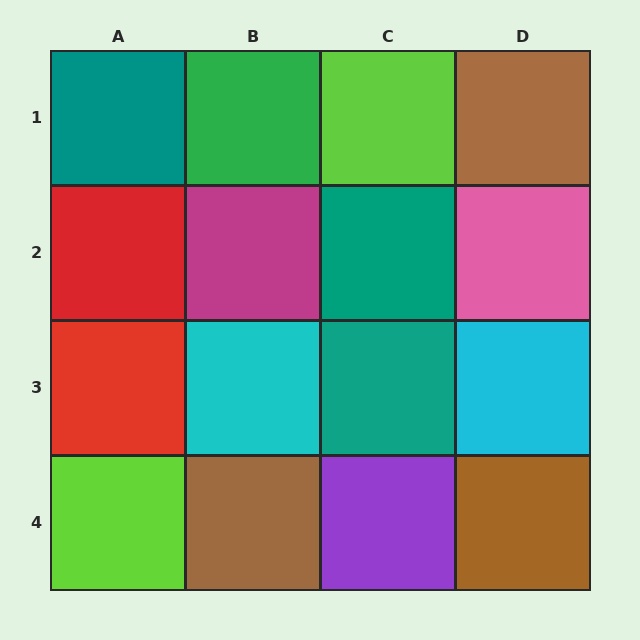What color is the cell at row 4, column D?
Brown.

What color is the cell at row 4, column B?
Brown.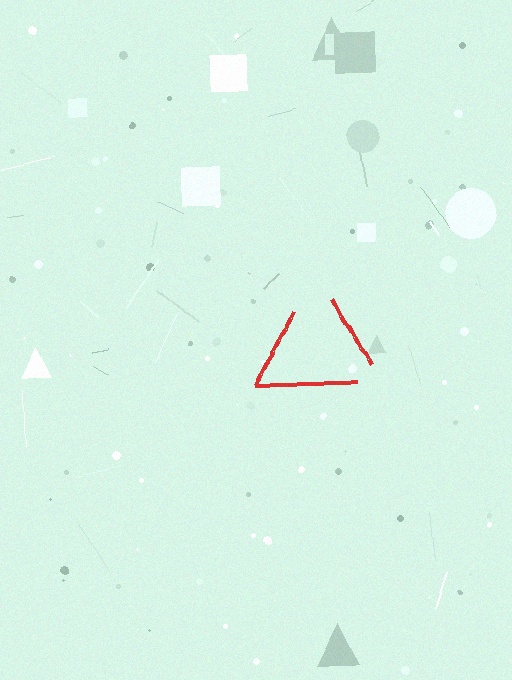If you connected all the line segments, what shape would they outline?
They would outline a triangle.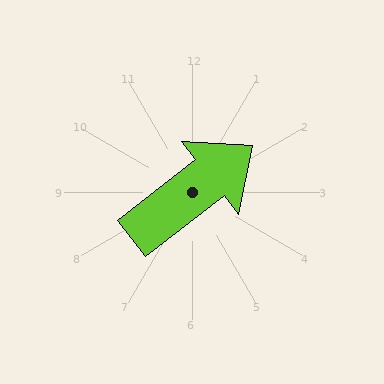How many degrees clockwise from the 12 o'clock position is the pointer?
Approximately 52 degrees.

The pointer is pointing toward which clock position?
Roughly 2 o'clock.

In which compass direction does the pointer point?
Northeast.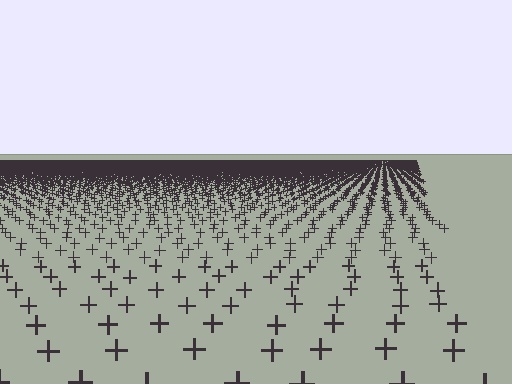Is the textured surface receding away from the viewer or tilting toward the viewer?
The surface is receding away from the viewer. Texture elements get smaller and denser toward the top.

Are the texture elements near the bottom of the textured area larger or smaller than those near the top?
Larger. Near the bottom, elements are closer to the viewer and appear at a bigger on-screen size.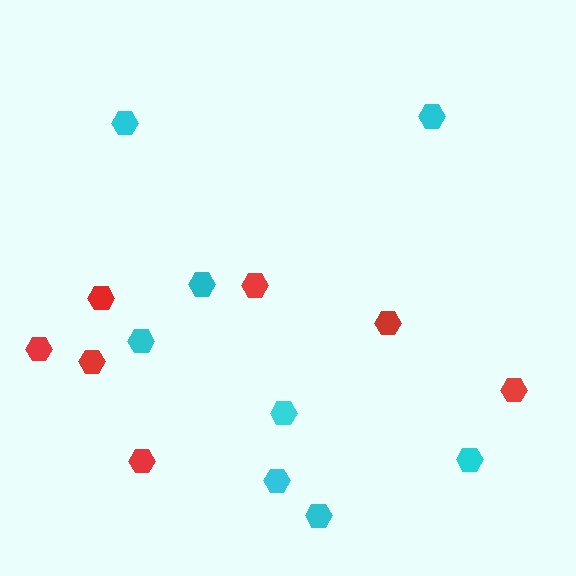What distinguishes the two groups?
There are 2 groups: one group of red hexagons (7) and one group of cyan hexagons (8).